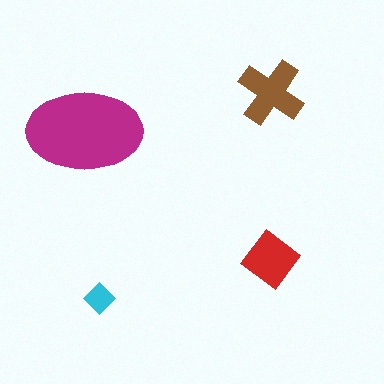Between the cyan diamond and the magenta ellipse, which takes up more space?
The magenta ellipse.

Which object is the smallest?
The cyan diamond.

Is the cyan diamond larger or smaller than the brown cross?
Smaller.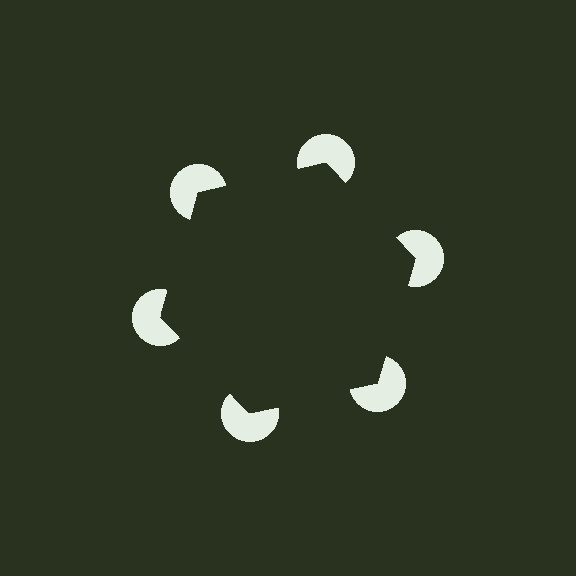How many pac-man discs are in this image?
There are 6 — one at each vertex of the illusory hexagon.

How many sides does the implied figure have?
6 sides.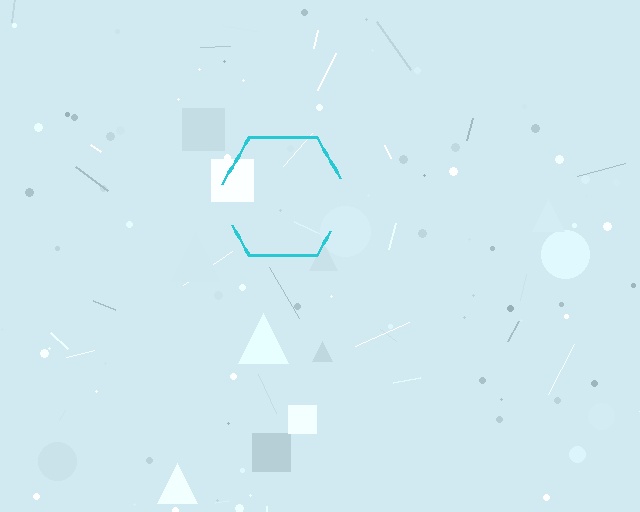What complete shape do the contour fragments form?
The contour fragments form a hexagon.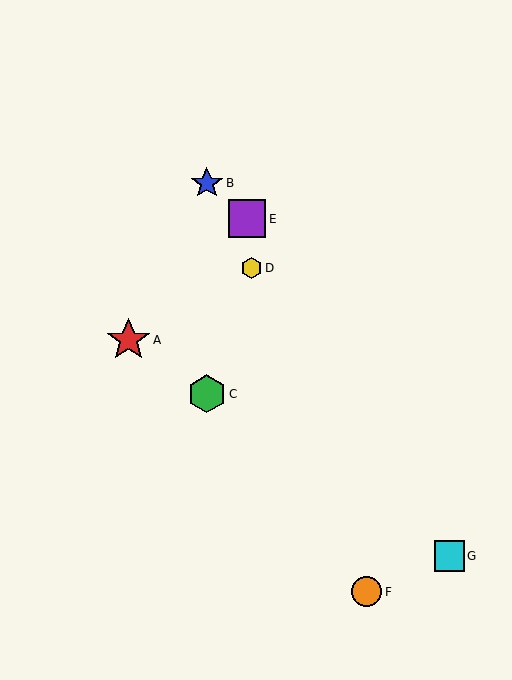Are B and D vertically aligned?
No, B is at x≈207 and D is at x≈251.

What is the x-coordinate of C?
Object C is at x≈207.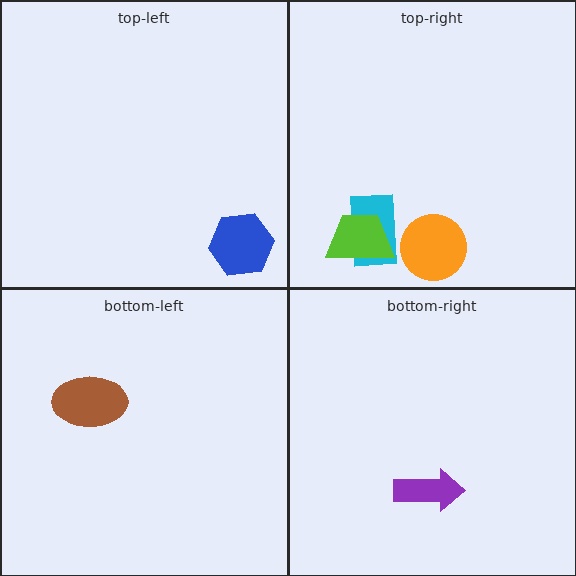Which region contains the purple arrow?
The bottom-right region.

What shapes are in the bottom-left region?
The brown ellipse.